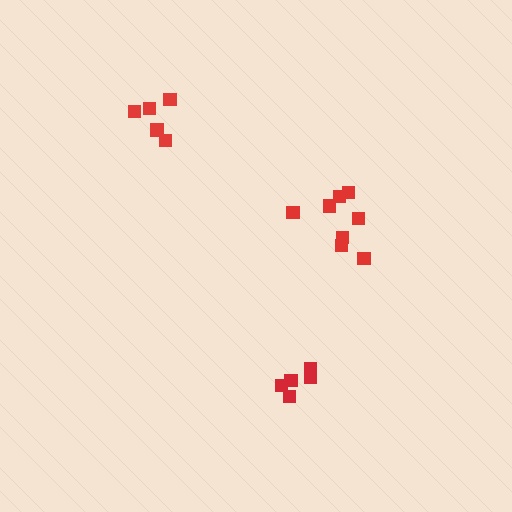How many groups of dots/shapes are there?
There are 3 groups.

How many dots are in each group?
Group 1: 5 dots, Group 2: 5 dots, Group 3: 8 dots (18 total).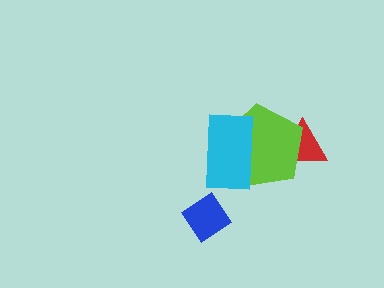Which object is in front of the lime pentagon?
The cyan rectangle is in front of the lime pentagon.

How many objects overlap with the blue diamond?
0 objects overlap with the blue diamond.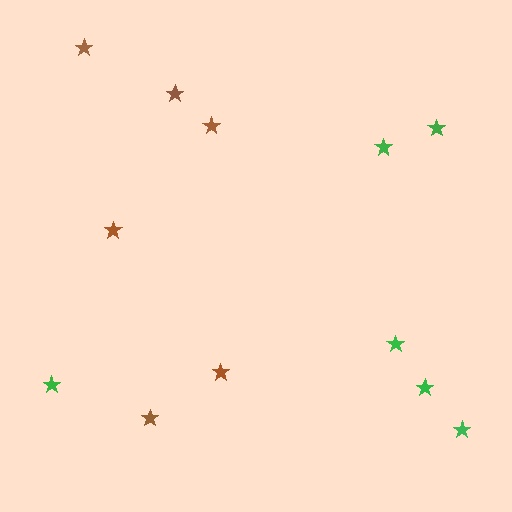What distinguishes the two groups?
There are 2 groups: one group of brown stars (6) and one group of green stars (6).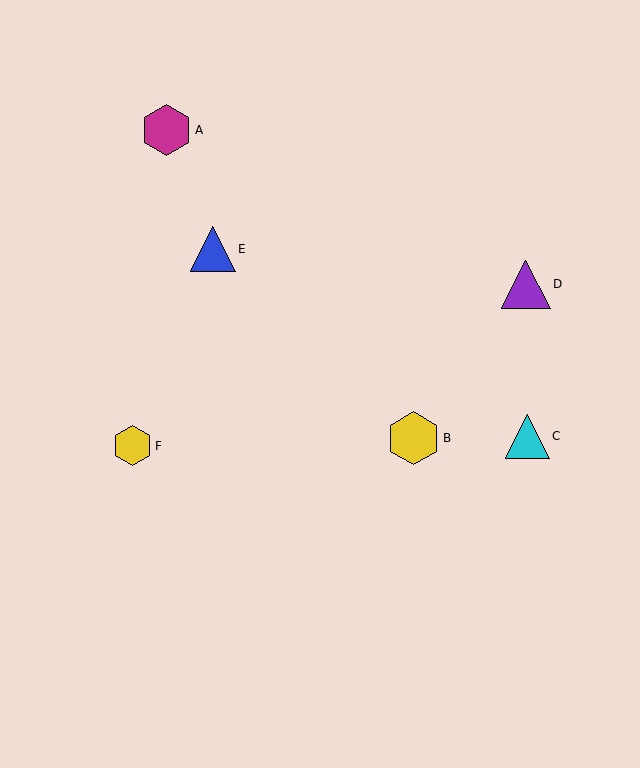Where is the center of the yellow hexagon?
The center of the yellow hexagon is at (133, 446).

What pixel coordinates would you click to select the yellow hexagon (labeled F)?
Click at (133, 446) to select the yellow hexagon F.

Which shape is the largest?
The yellow hexagon (labeled B) is the largest.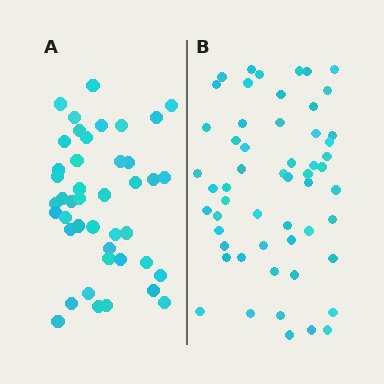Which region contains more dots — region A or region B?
Region B (the right region) has more dots.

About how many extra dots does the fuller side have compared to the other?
Region B has roughly 12 or so more dots than region A.